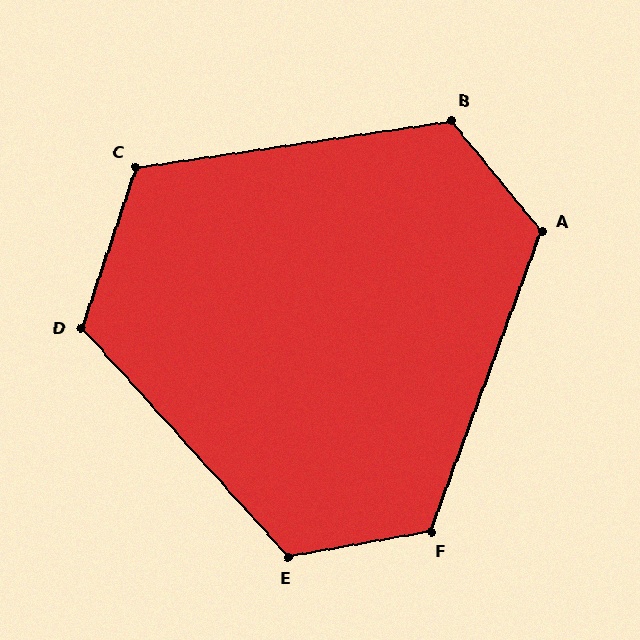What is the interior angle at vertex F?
Approximately 120 degrees (obtuse).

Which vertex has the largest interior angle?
E, at approximately 122 degrees.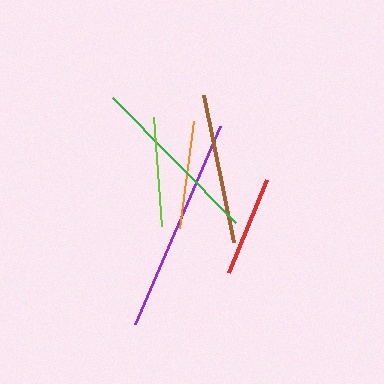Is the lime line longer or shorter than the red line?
The lime line is longer than the red line.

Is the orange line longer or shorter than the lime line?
The lime line is longer than the orange line.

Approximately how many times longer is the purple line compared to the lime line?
The purple line is approximately 2.0 times the length of the lime line.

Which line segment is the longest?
The purple line is the longest at approximately 216 pixels.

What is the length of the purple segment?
The purple segment is approximately 216 pixels long.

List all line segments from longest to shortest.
From longest to shortest: purple, green, brown, lime, orange, red.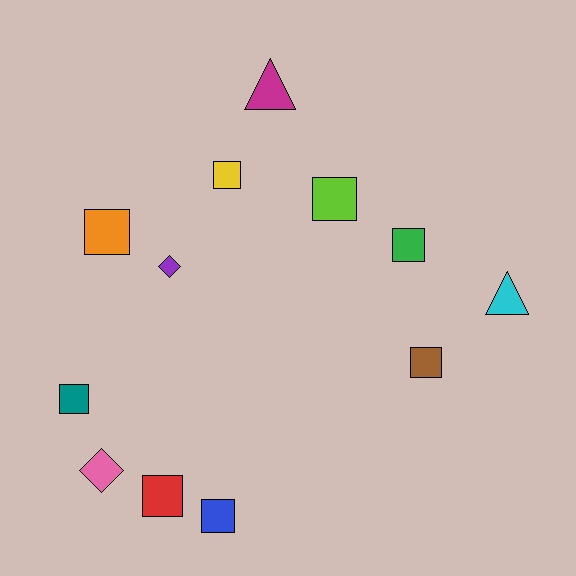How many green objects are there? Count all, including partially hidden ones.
There is 1 green object.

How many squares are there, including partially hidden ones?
There are 8 squares.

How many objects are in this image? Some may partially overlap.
There are 12 objects.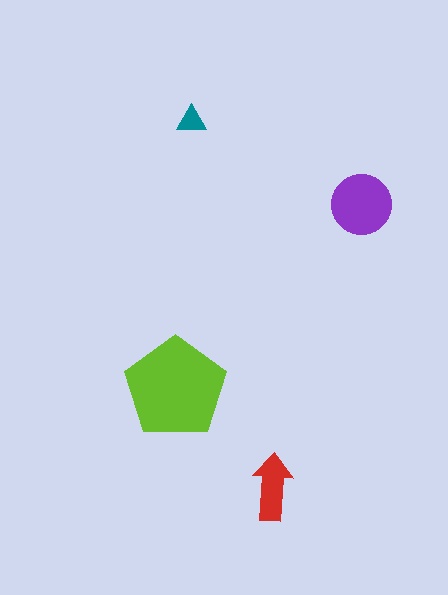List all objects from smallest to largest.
The teal triangle, the red arrow, the purple circle, the lime pentagon.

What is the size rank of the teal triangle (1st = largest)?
4th.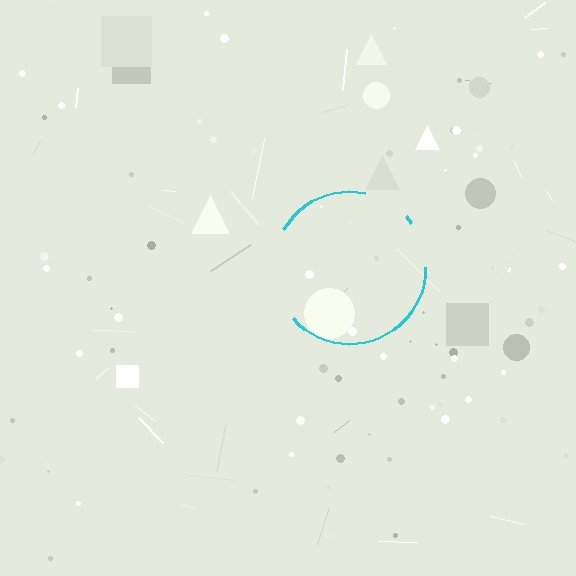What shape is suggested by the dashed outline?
The dashed outline suggests a circle.